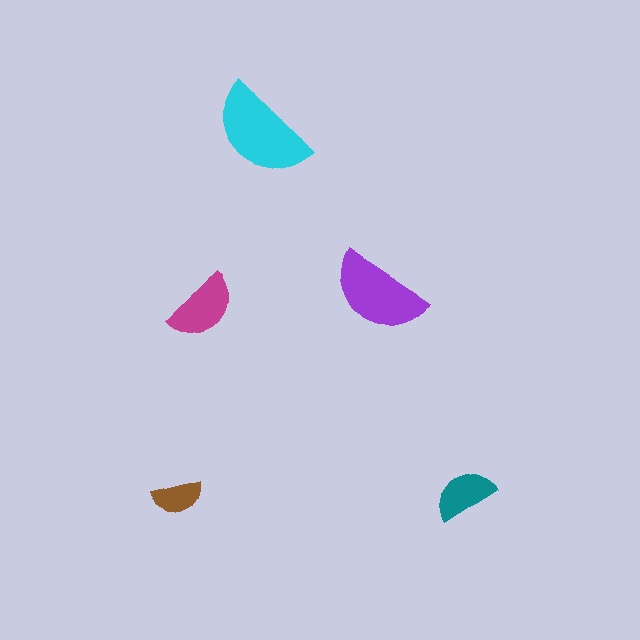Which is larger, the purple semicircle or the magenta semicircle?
The purple one.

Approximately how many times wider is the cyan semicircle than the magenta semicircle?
About 1.5 times wider.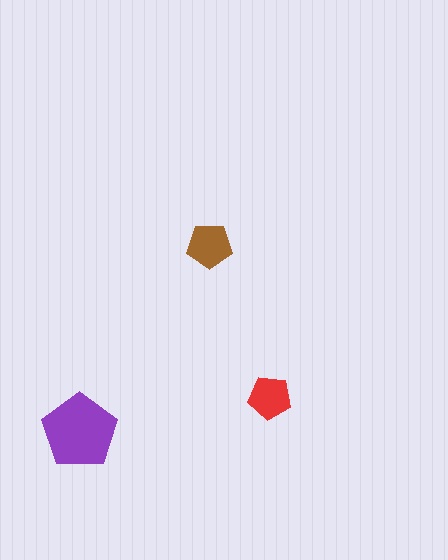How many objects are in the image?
There are 3 objects in the image.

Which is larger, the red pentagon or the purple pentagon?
The purple one.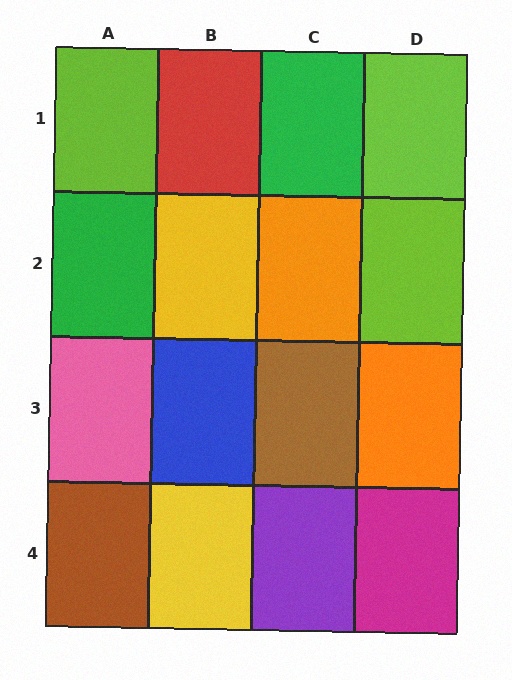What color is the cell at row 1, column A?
Lime.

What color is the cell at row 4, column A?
Brown.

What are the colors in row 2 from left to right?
Green, yellow, orange, lime.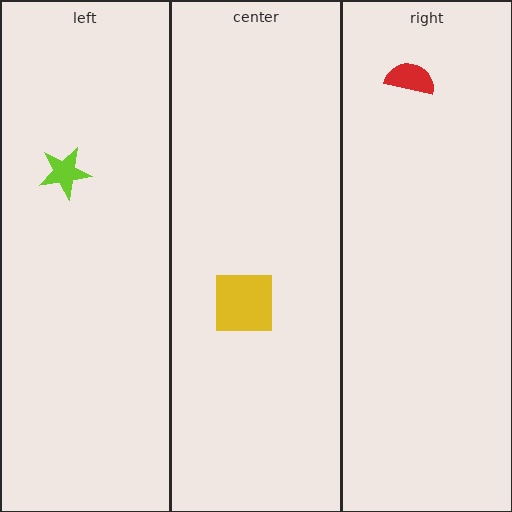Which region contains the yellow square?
The center region.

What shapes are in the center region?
The yellow square.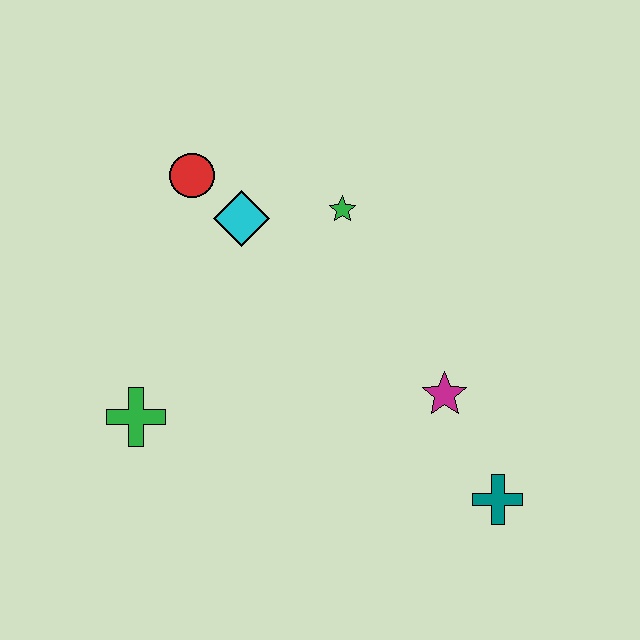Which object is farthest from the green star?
The teal cross is farthest from the green star.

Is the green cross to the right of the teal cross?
No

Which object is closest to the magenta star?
The teal cross is closest to the magenta star.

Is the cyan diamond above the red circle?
No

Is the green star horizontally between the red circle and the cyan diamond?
No